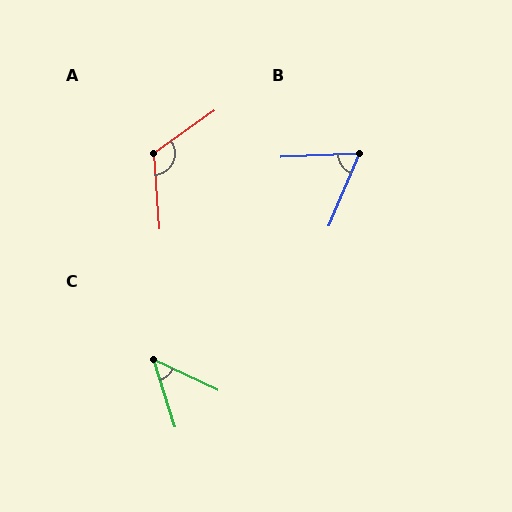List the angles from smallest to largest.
C (47°), B (64°), A (122°).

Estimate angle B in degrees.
Approximately 64 degrees.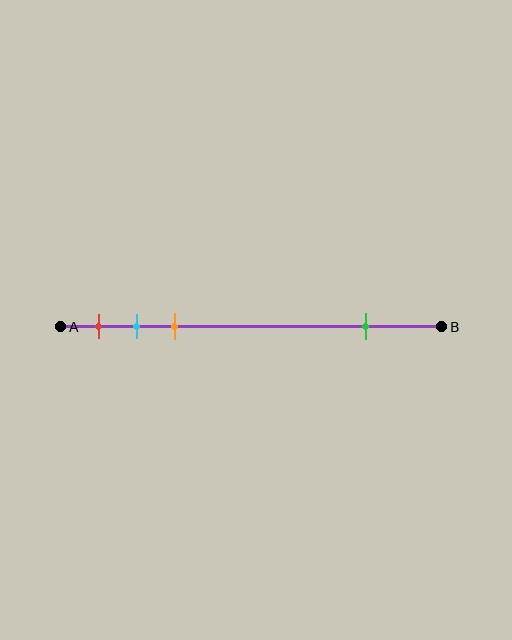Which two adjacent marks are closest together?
The cyan and orange marks are the closest adjacent pair.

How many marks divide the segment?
There are 4 marks dividing the segment.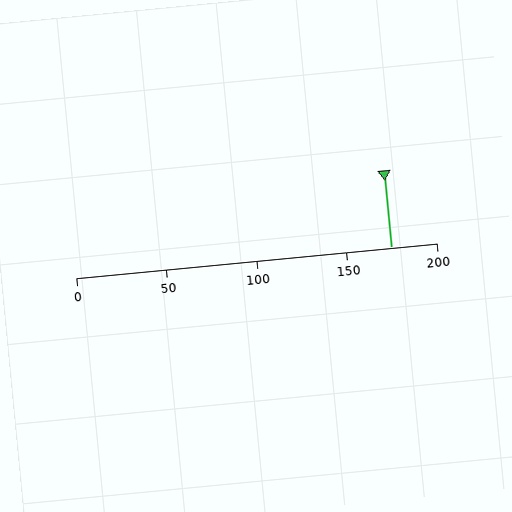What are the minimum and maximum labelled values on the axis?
The axis runs from 0 to 200.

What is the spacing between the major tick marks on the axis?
The major ticks are spaced 50 apart.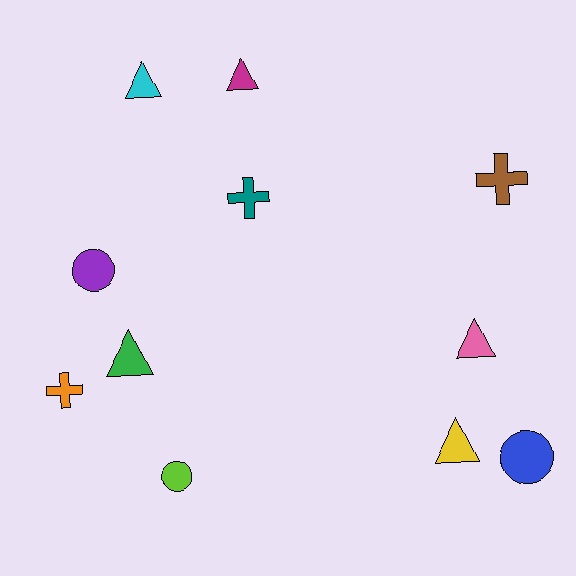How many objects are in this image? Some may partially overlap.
There are 11 objects.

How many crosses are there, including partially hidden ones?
There are 3 crosses.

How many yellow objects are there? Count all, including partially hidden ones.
There is 1 yellow object.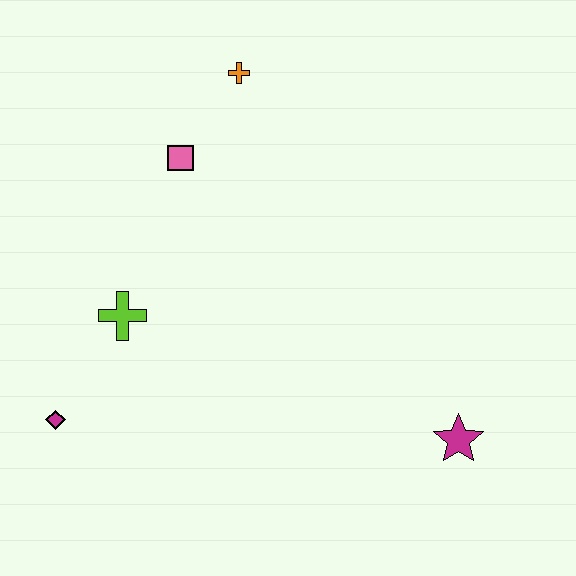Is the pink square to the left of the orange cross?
Yes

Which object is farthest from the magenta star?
The orange cross is farthest from the magenta star.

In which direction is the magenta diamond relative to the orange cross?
The magenta diamond is below the orange cross.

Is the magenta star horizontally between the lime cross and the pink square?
No